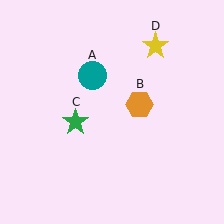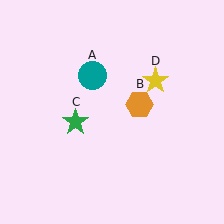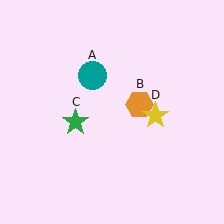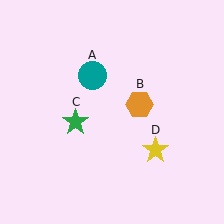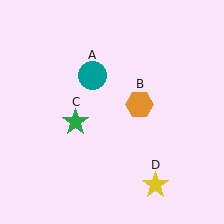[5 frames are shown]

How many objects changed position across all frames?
1 object changed position: yellow star (object D).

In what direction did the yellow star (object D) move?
The yellow star (object D) moved down.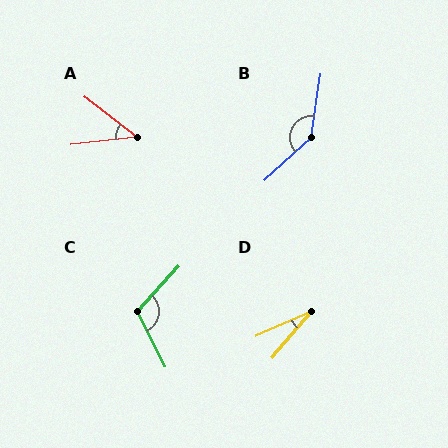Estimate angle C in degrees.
Approximately 111 degrees.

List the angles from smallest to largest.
D (25°), A (44°), C (111°), B (141°).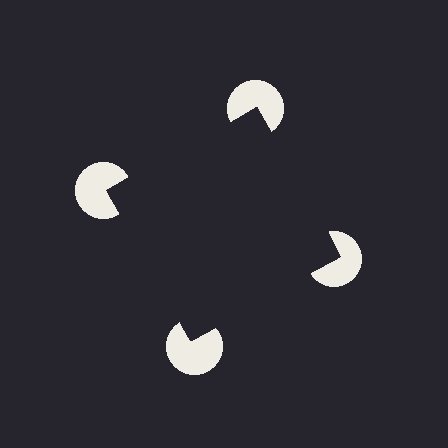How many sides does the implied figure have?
4 sides.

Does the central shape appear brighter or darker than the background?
It typically appears slightly darker than the background, even though no actual brightness change is drawn.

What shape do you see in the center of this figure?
An illusory square — its edges are inferred from the aligned wedge cuts in the pac-man discs, not physically drawn.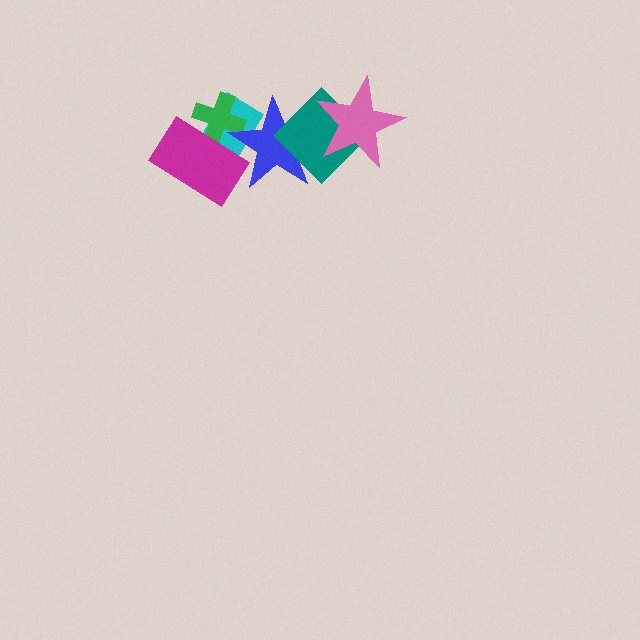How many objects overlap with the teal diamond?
2 objects overlap with the teal diamond.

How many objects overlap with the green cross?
3 objects overlap with the green cross.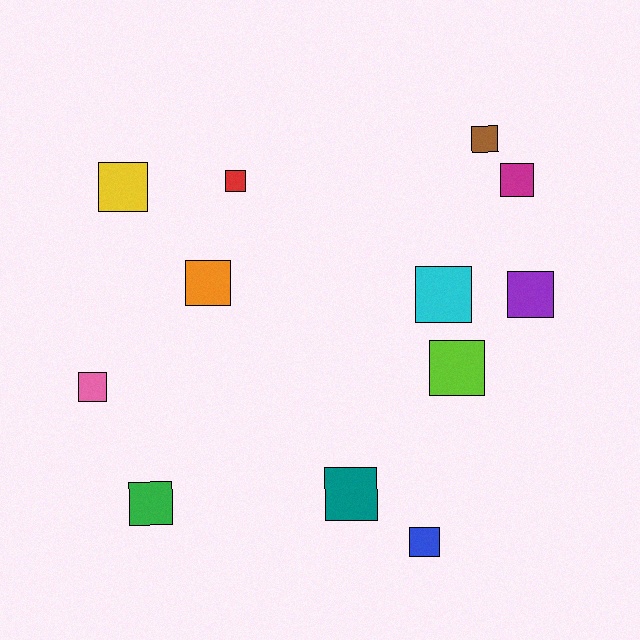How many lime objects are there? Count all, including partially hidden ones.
There is 1 lime object.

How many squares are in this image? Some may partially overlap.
There are 12 squares.